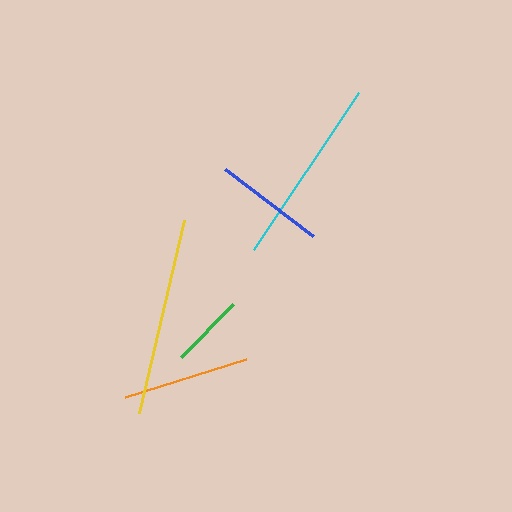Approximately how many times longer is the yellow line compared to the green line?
The yellow line is approximately 2.7 times the length of the green line.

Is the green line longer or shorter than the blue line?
The blue line is longer than the green line.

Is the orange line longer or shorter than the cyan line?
The cyan line is longer than the orange line.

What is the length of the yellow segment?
The yellow segment is approximately 198 pixels long.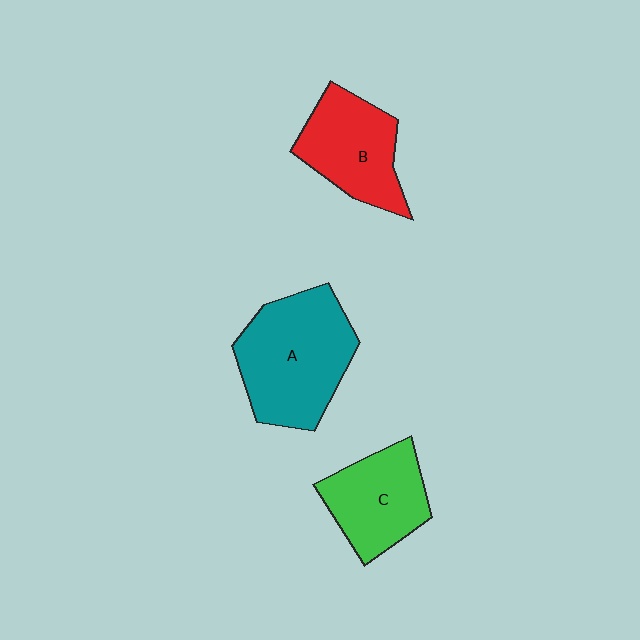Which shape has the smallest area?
Shape C (green).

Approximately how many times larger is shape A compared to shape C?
Approximately 1.4 times.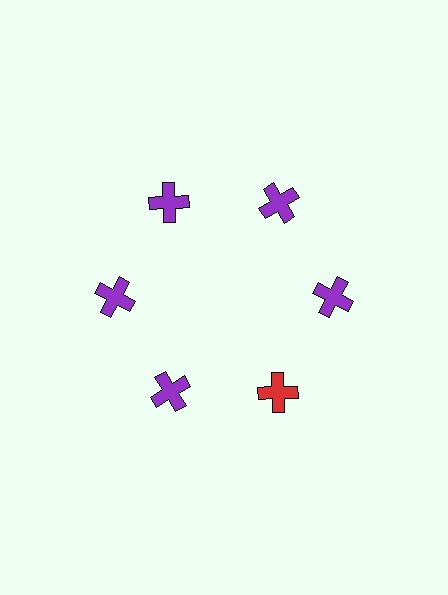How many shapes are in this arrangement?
There are 6 shapes arranged in a ring pattern.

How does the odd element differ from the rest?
It has a different color: red instead of purple.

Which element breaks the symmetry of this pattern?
The red cross at roughly the 5 o'clock position breaks the symmetry. All other shapes are purple crosses.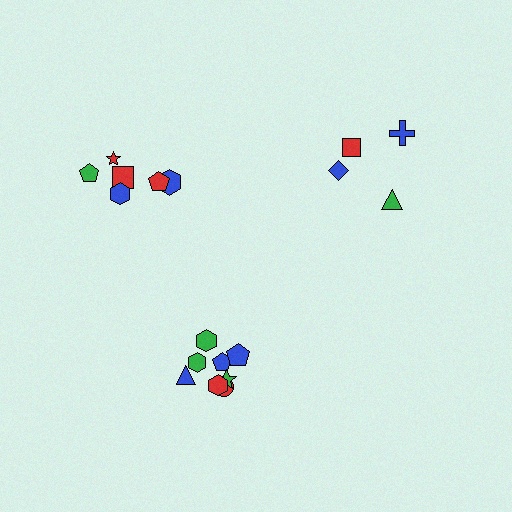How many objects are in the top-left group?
There are 6 objects.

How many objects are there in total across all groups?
There are 18 objects.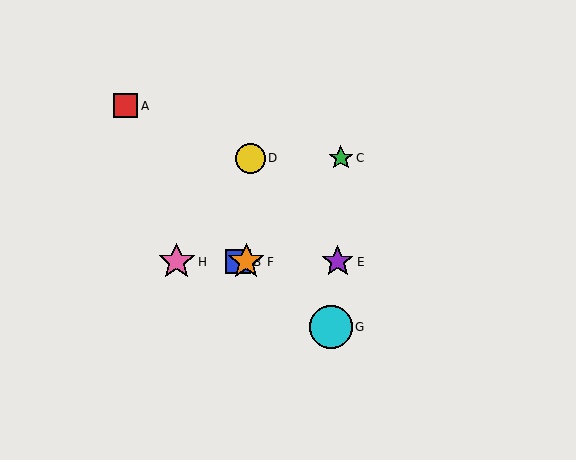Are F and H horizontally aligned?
Yes, both are at y≈262.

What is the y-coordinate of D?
Object D is at y≈158.